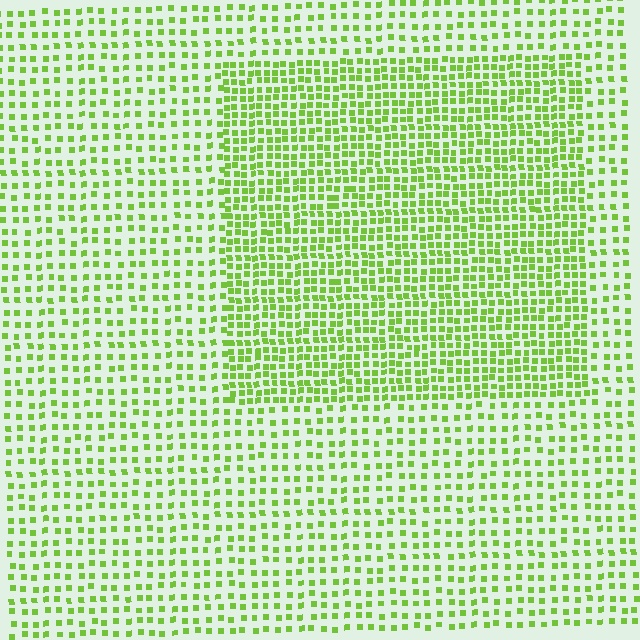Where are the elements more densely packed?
The elements are more densely packed inside the rectangle boundary.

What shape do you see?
I see a rectangle.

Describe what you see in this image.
The image contains small lime elements arranged at two different densities. A rectangle-shaped region is visible where the elements are more densely packed than the surrounding area.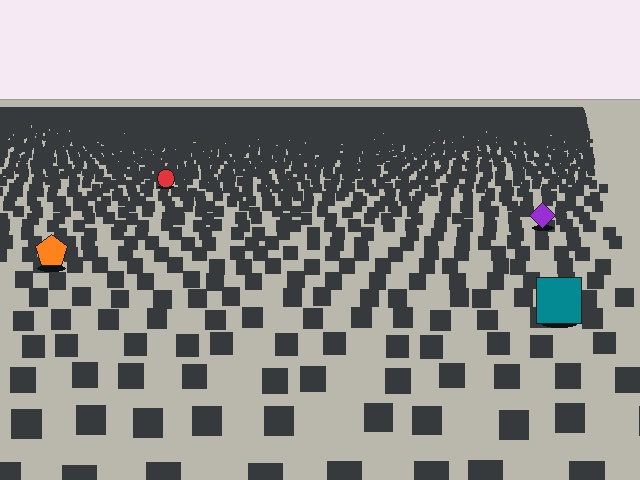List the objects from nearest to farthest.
From nearest to farthest: the teal square, the orange pentagon, the purple diamond, the red circle.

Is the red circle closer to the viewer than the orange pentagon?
No. The orange pentagon is closer — you can tell from the texture gradient: the ground texture is coarser near it.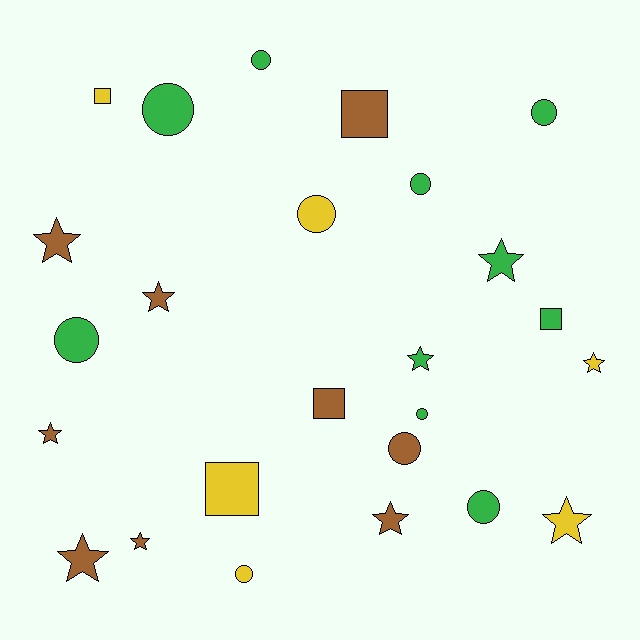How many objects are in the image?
There are 25 objects.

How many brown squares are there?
There are 2 brown squares.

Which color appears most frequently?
Green, with 10 objects.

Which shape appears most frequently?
Circle, with 10 objects.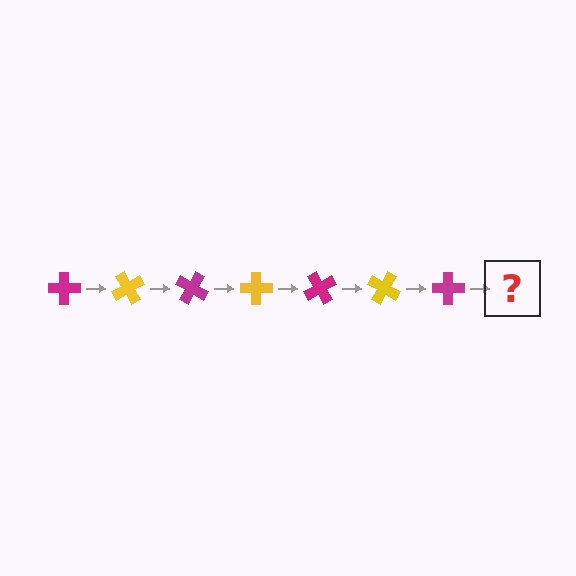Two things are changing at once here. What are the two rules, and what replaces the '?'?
The two rules are that it rotates 60 degrees each step and the color cycles through magenta and yellow. The '?' should be a yellow cross, rotated 420 degrees from the start.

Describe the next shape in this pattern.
It should be a yellow cross, rotated 420 degrees from the start.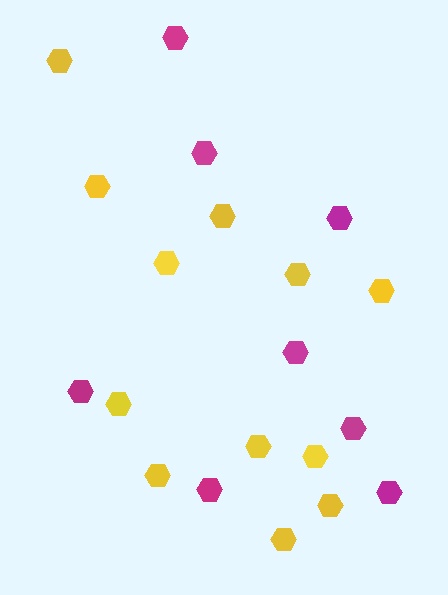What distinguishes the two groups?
There are 2 groups: one group of magenta hexagons (8) and one group of yellow hexagons (12).